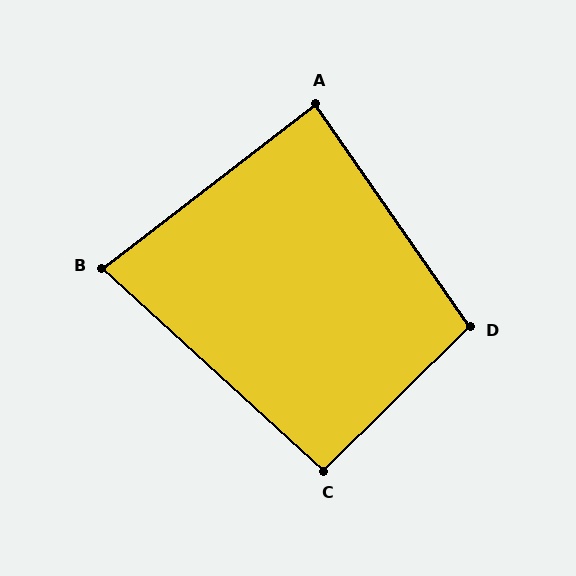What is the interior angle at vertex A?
Approximately 87 degrees (approximately right).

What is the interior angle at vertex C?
Approximately 93 degrees (approximately right).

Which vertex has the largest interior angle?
D, at approximately 100 degrees.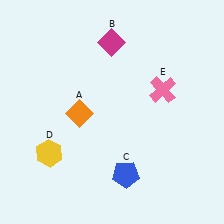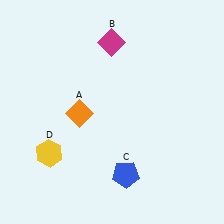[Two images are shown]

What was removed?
The pink cross (E) was removed in Image 2.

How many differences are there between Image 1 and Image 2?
There is 1 difference between the two images.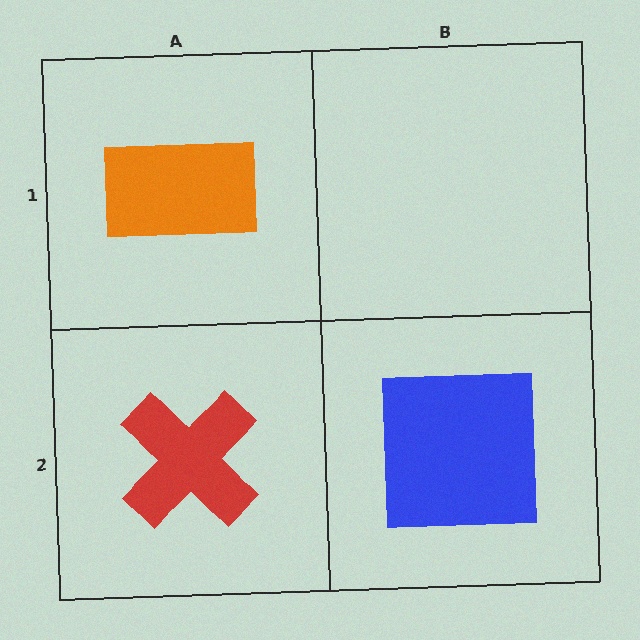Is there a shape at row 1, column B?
No, that cell is empty.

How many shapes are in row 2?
2 shapes.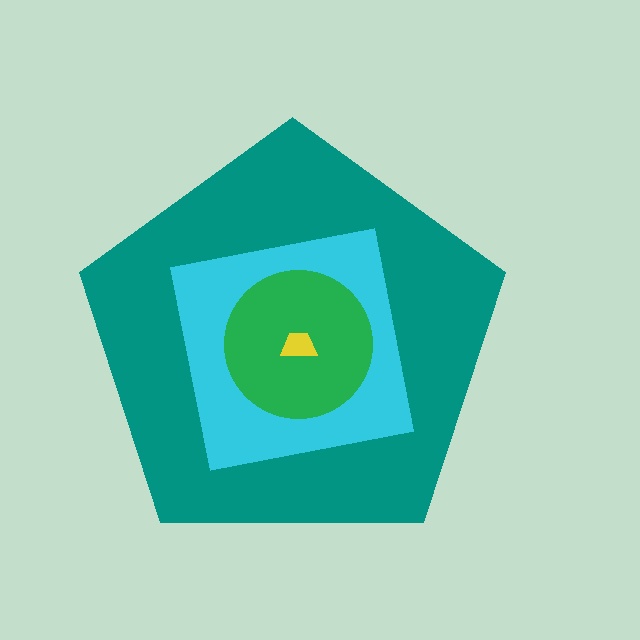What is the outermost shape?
The teal pentagon.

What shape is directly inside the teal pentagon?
The cyan square.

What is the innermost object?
The yellow trapezoid.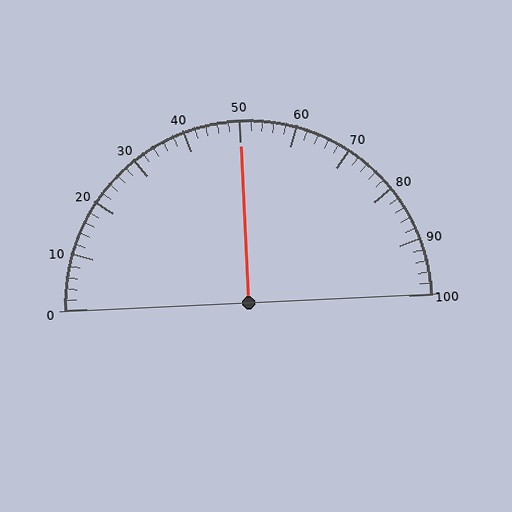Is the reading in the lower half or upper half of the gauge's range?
The reading is in the upper half of the range (0 to 100).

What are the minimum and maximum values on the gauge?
The gauge ranges from 0 to 100.